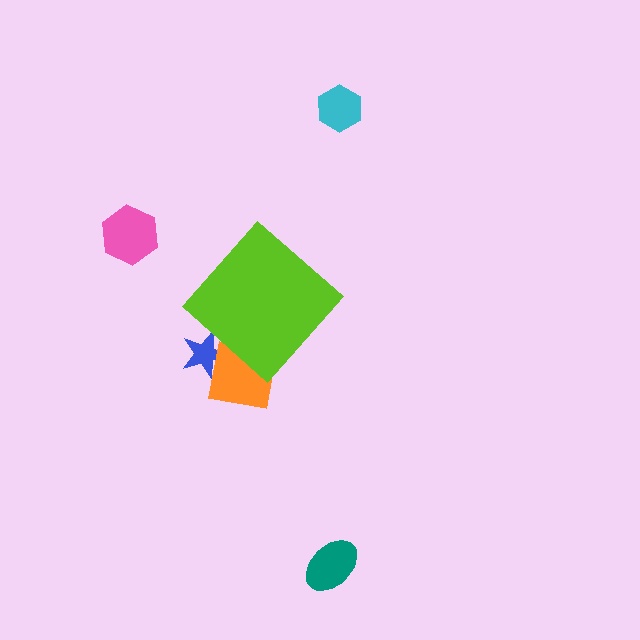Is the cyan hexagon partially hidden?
No, the cyan hexagon is fully visible.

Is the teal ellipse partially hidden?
No, the teal ellipse is fully visible.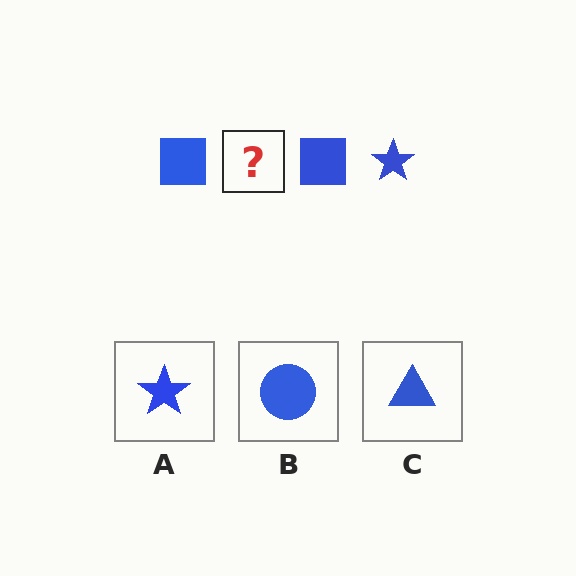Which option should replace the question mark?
Option A.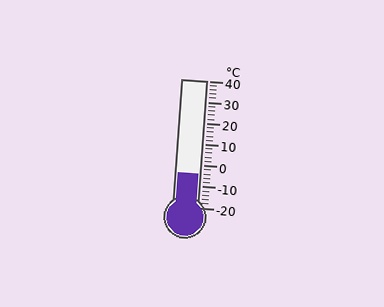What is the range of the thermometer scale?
The thermometer scale ranges from -20°C to 40°C.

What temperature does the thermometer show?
The thermometer shows approximately -4°C.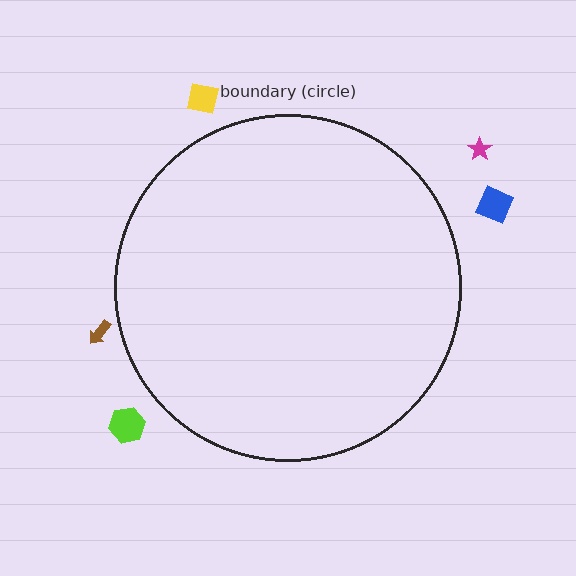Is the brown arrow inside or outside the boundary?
Outside.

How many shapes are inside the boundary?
0 inside, 5 outside.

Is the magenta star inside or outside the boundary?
Outside.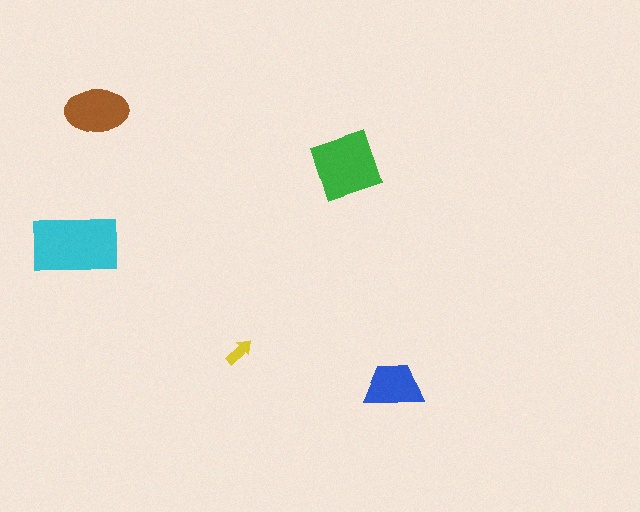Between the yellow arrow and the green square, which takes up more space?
The green square.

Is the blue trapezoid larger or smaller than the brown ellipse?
Smaller.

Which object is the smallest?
The yellow arrow.